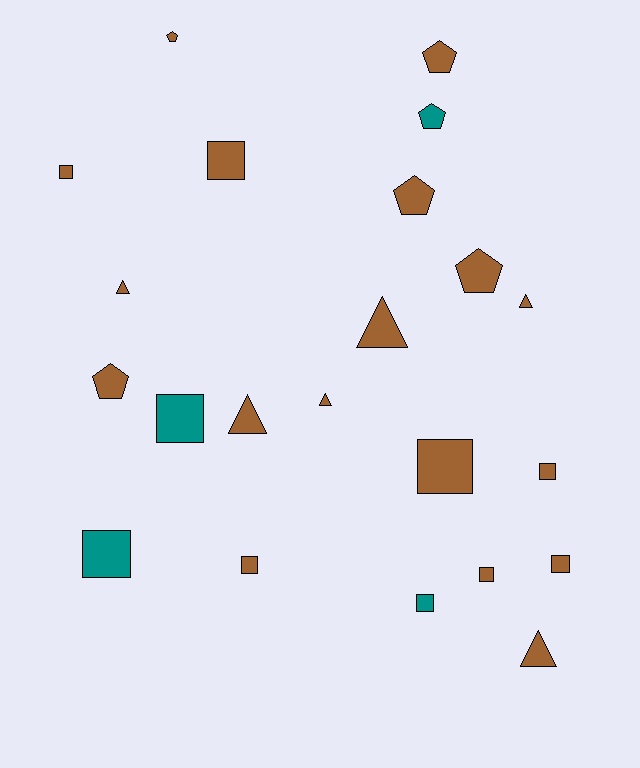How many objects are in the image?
There are 22 objects.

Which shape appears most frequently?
Square, with 10 objects.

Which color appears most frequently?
Brown, with 18 objects.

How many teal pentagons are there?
There is 1 teal pentagon.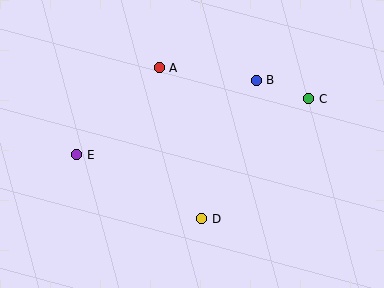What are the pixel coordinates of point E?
Point E is at (77, 155).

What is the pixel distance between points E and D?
The distance between E and D is 141 pixels.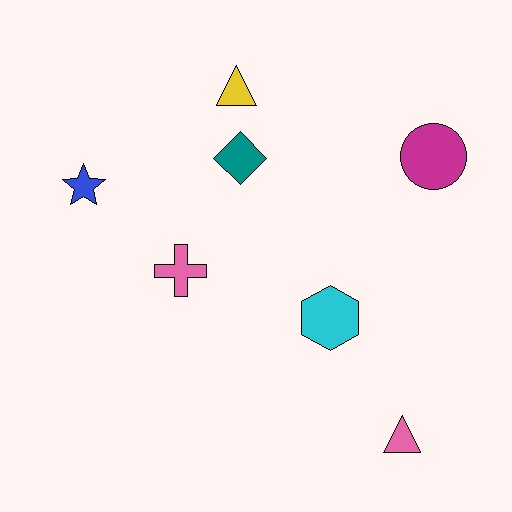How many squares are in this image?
There are no squares.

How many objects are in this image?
There are 7 objects.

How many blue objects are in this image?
There is 1 blue object.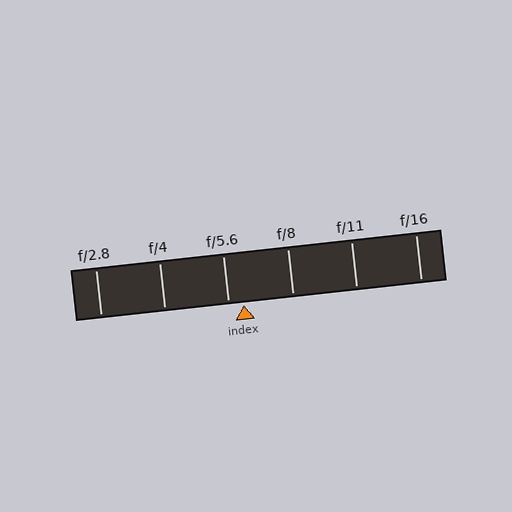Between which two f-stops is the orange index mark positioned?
The index mark is between f/5.6 and f/8.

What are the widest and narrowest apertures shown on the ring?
The widest aperture shown is f/2.8 and the narrowest is f/16.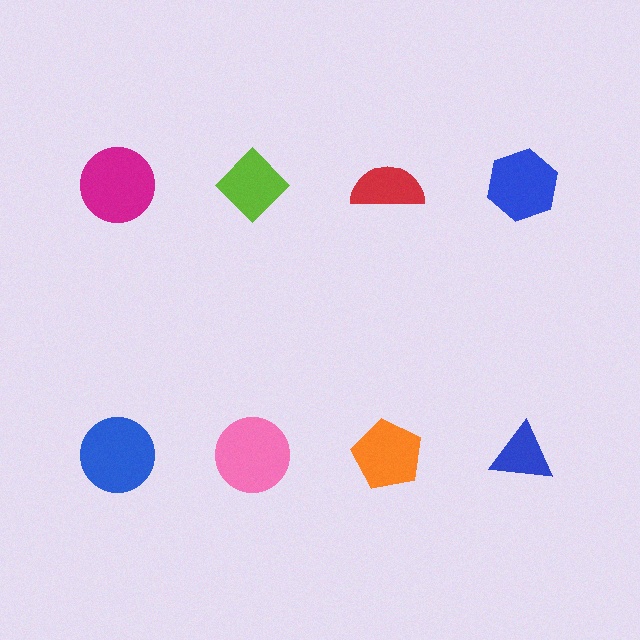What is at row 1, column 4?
A blue hexagon.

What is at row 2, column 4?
A blue triangle.